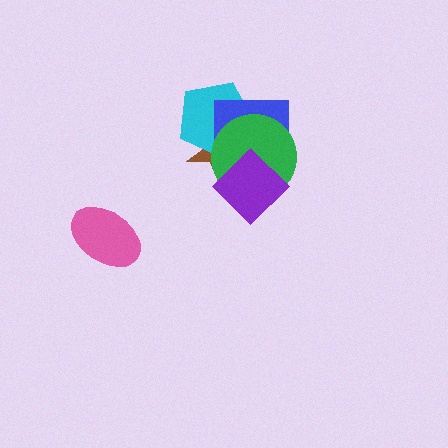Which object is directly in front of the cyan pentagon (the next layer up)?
The blue rectangle is directly in front of the cyan pentagon.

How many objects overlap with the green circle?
4 objects overlap with the green circle.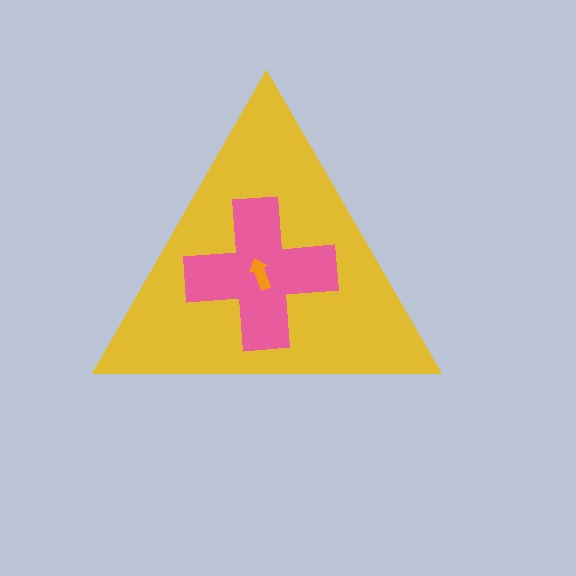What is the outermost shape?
The yellow triangle.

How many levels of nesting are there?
3.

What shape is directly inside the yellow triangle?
The pink cross.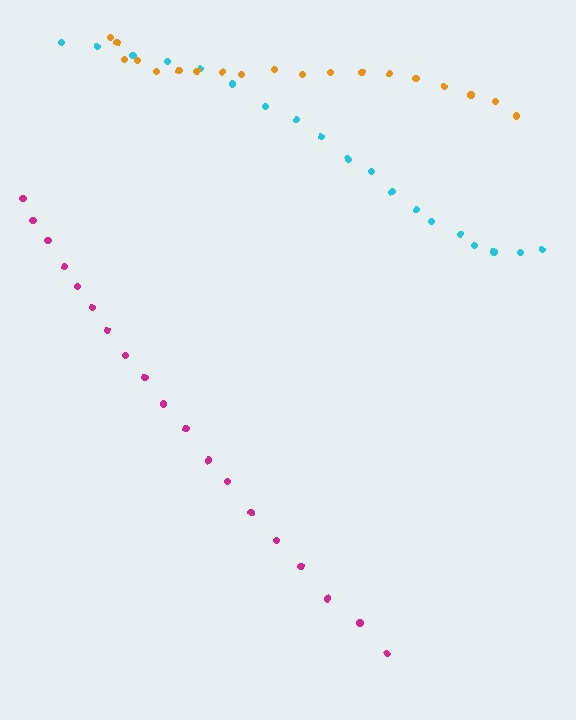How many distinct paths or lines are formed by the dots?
There are 3 distinct paths.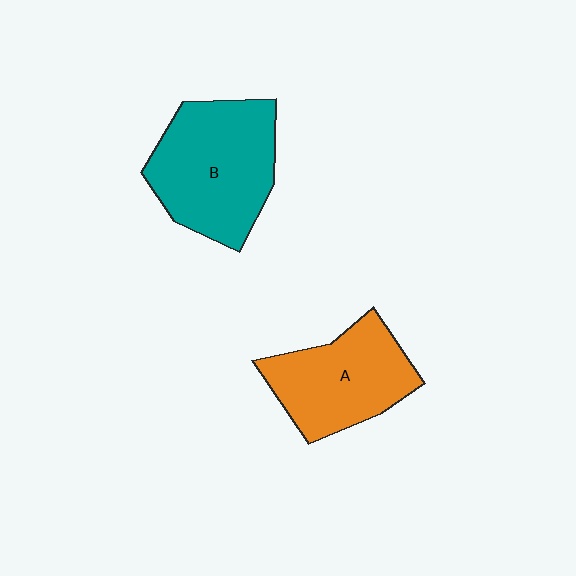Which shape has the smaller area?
Shape A (orange).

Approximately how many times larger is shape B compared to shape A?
Approximately 1.2 times.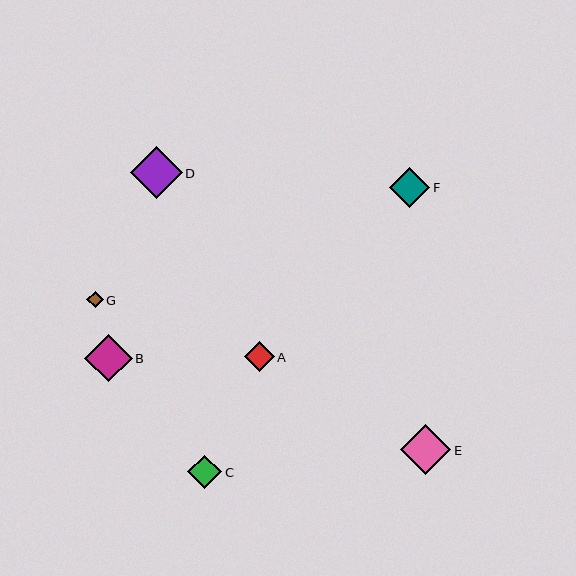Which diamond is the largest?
Diamond D is the largest with a size of approximately 52 pixels.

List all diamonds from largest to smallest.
From largest to smallest: D, E, B, F, C, A, G.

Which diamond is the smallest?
Diamond G is the smallest with a size of approximately 17 pixels.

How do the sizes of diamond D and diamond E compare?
Diamond D and diamond E are approximately the same size.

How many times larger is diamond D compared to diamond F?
Diamond D is approximately 1.3 times the size of diamond F.